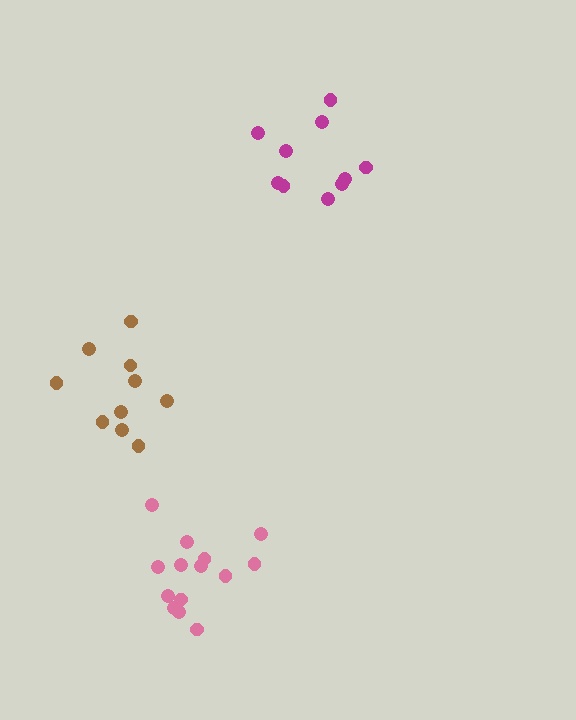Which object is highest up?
The magenta cluster is topmost.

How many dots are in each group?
Group 1: 10 dots, Group 2: 14 dots, Group 3: 10 dots (34 total).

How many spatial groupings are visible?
There are 3 spatial groupings.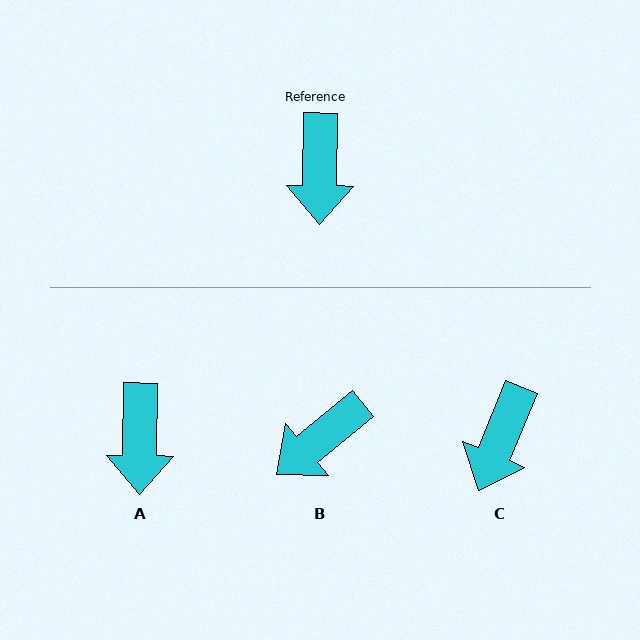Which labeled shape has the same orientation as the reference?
A.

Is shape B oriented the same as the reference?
No, it is off by about 50 degrees.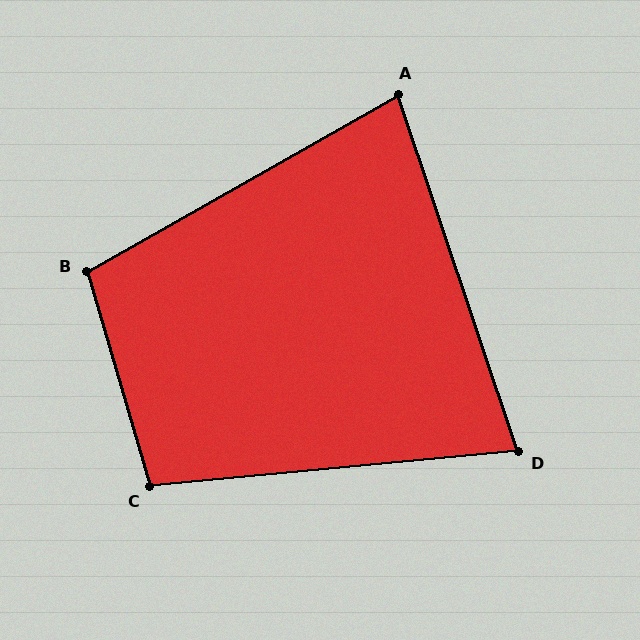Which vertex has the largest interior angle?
B, at approximately 103 degrees.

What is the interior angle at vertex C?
Approximately 101 degrees (obtuse).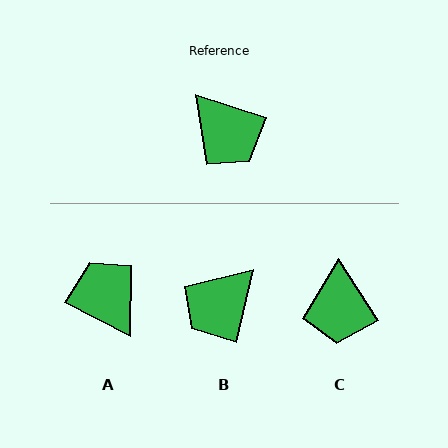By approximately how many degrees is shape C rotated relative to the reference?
Approximately 40 degrees clockwise.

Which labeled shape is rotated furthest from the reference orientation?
A, about 170 degrees away.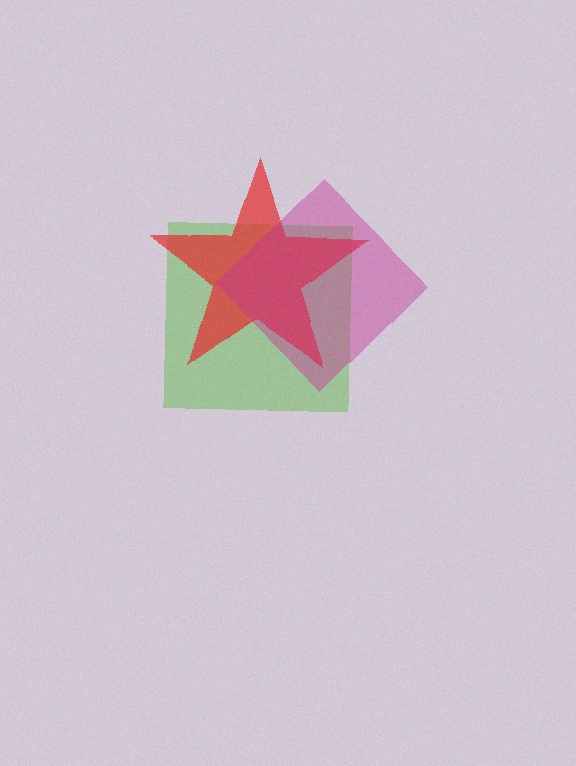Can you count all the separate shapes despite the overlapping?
Yes, there are 3 separate shapes.